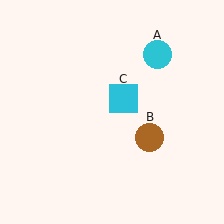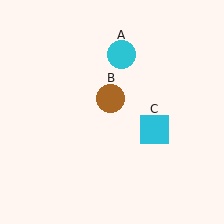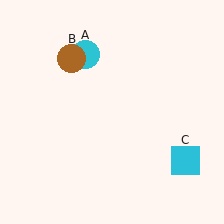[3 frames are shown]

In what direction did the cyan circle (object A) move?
The cyan circle (object A) moved left.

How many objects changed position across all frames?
3 objects changed position: cyan circle (object A), brown circle (object B), cyan square (object C).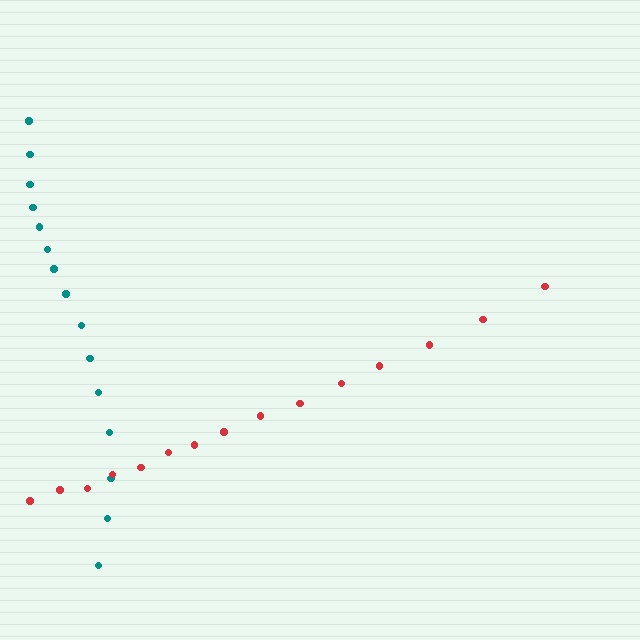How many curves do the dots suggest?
There are 2 distinct paths.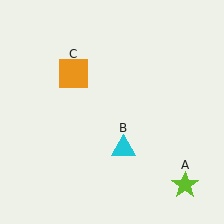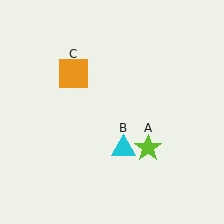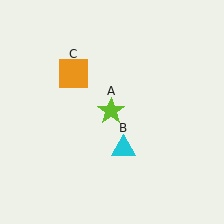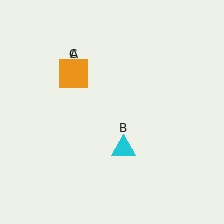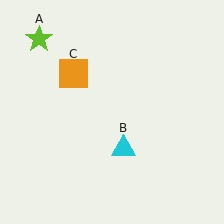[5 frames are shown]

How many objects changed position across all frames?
1 object changed position: lime star (object A).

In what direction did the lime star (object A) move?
The lime star (object A) moved up and to the left.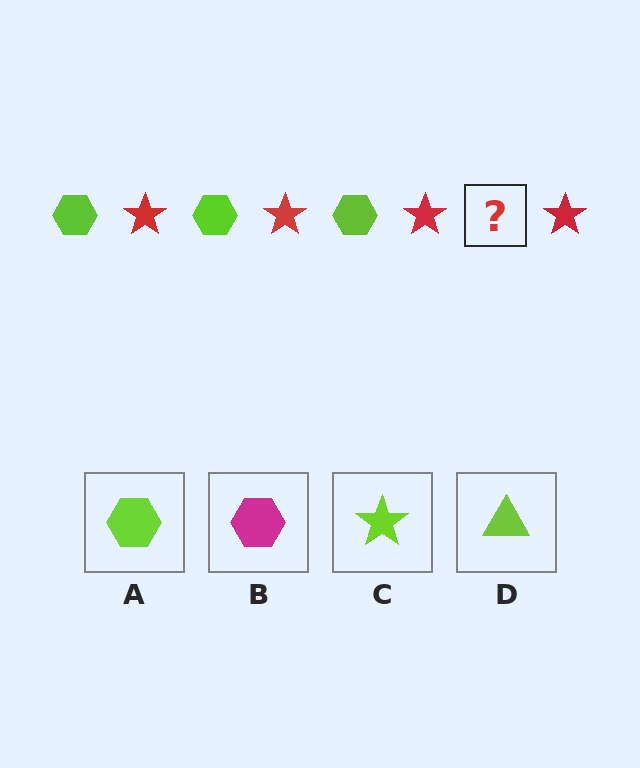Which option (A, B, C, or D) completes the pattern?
A.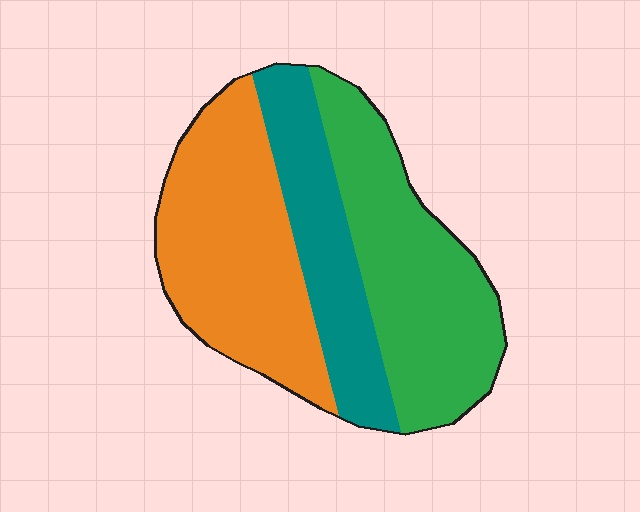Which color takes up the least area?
Teal, at roughly 25%.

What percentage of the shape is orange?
Orange takes up about three eighths (3/8) of the shape.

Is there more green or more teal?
Green.